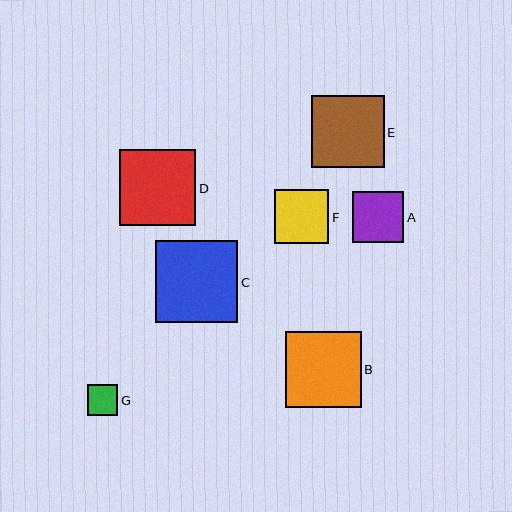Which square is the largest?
Square C is the largest with a size of approximately 82 pixels.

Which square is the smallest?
Square G is the smallest with a size of approximately 31 pixels.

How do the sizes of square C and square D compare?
Square C and square D are approximately the same size.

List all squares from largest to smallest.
From largest to smallest: C, D, B, E, F, A, G.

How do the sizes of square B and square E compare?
Square B and square E are approximately the same size.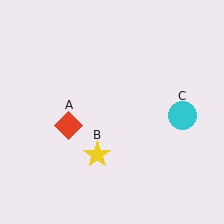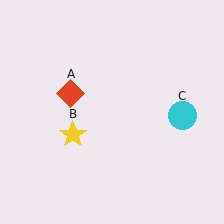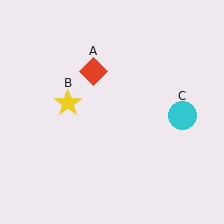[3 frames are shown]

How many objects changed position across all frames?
2 objects changed position: red diamond (object A), yellow star (object B).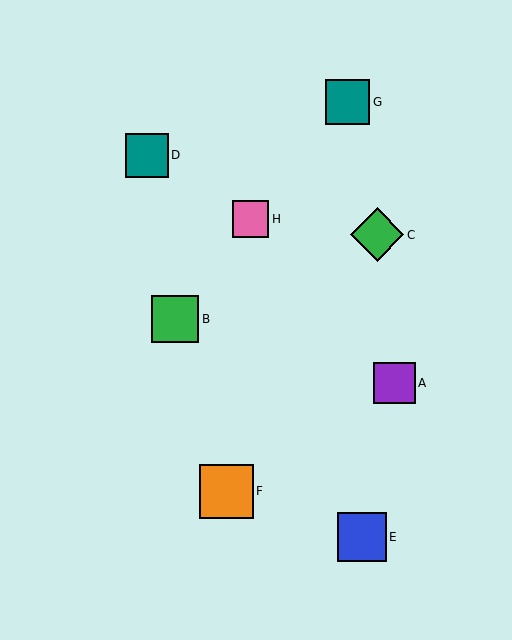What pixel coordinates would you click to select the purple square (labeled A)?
Click at (395, 383) to select the purple square A.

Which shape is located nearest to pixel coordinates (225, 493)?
The orange square (labeled F) at (227, 491) is nearest to that location.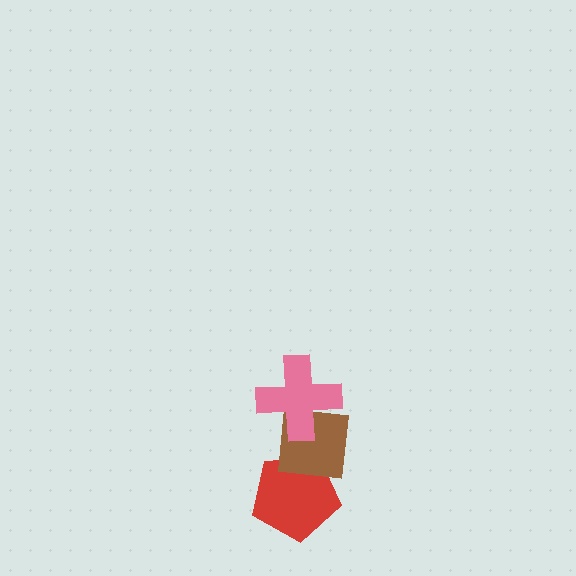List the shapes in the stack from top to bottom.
From top to bottom: the pink cross, the brown square, the red pentagon.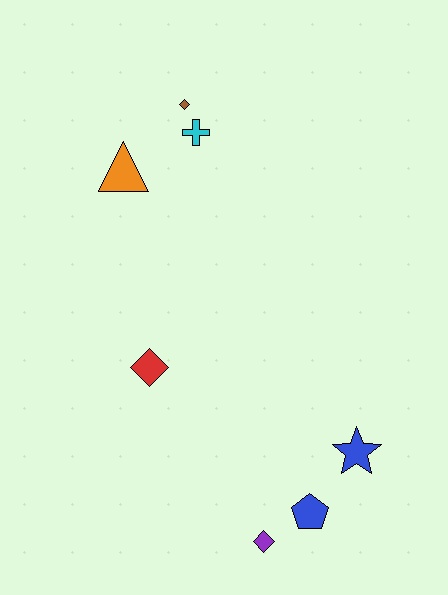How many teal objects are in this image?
There are no teal objects.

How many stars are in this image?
There is 1 star.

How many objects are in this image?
There are 7 objects.